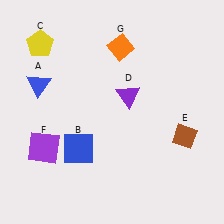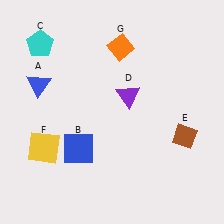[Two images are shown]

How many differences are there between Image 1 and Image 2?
There are 2 differences between the two images.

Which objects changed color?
C changed from yellow to cyan. F changed from purple to yellow.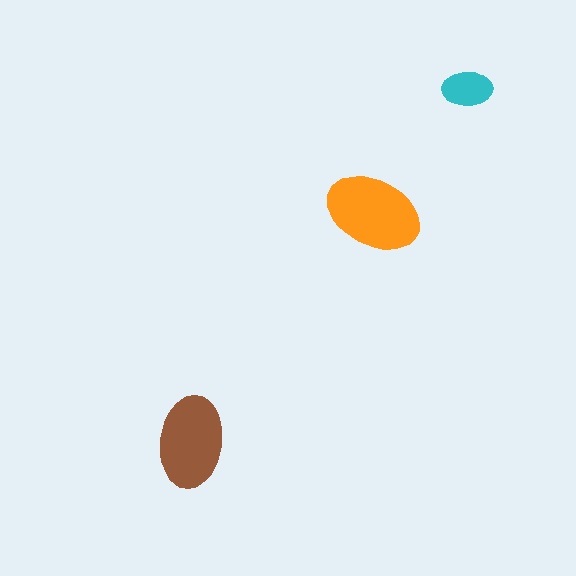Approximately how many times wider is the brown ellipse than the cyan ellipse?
About 2 times wider.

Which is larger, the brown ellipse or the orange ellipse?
The orange one.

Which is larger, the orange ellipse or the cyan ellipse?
The orange one.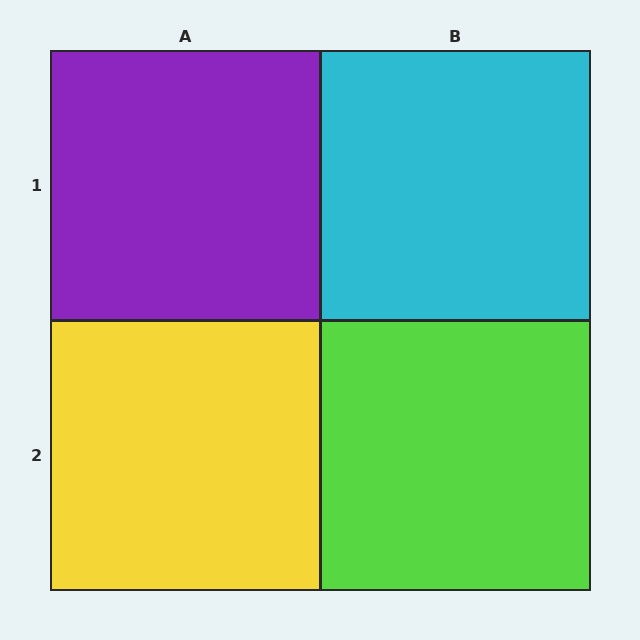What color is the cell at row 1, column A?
Purple.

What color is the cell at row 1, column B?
Cyan.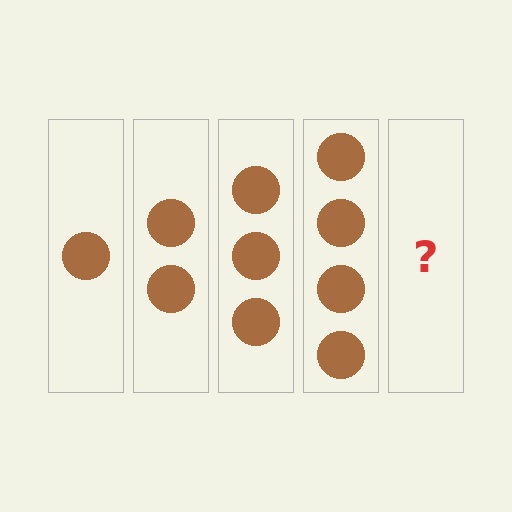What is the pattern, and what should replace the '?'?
The pattern is that each step adds one more circle. The '?' should be 5 circles.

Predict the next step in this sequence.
The next step is 5 circles.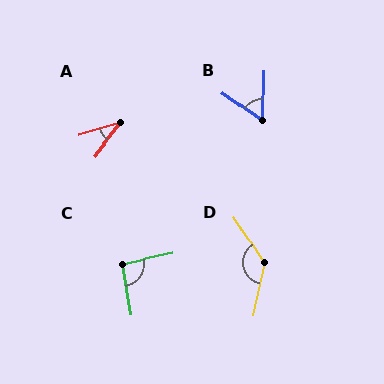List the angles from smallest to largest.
A (35°), B (57°), C (92°), D (135°).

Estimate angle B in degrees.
Approximately 57 degrees.